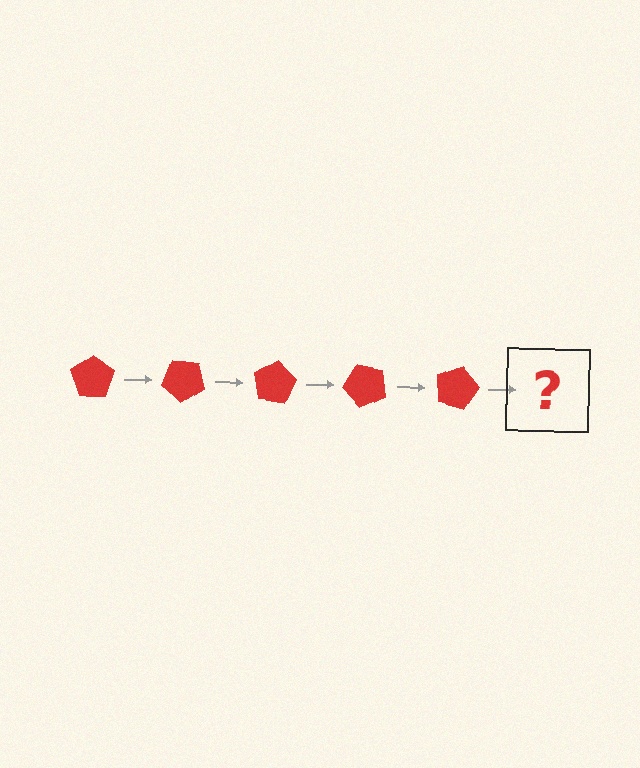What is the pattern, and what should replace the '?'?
The pattern is that the pentagon rotates 40 degrees each step. The '?' should be a red pentagon rotated 200 degrees.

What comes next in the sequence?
The next element should be a red pentagon rotated 200 degrees.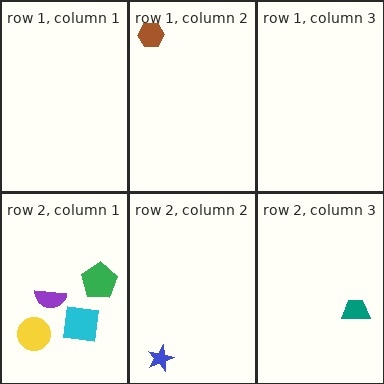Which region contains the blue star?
The row 2, column 2 region.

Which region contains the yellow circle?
The row 2, column 1 region.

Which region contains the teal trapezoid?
The row 2, column 3 region.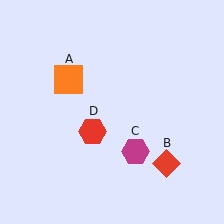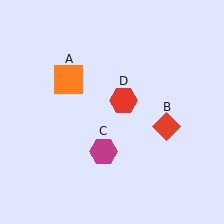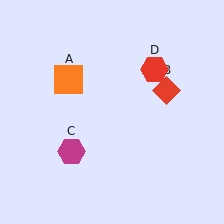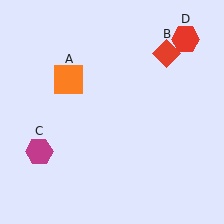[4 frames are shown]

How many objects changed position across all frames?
3 objects changed position: red diamond (object B), magenta hexagon (object C), red hexagon (object D).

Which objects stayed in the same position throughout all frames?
Orange square (object A) remained stationary.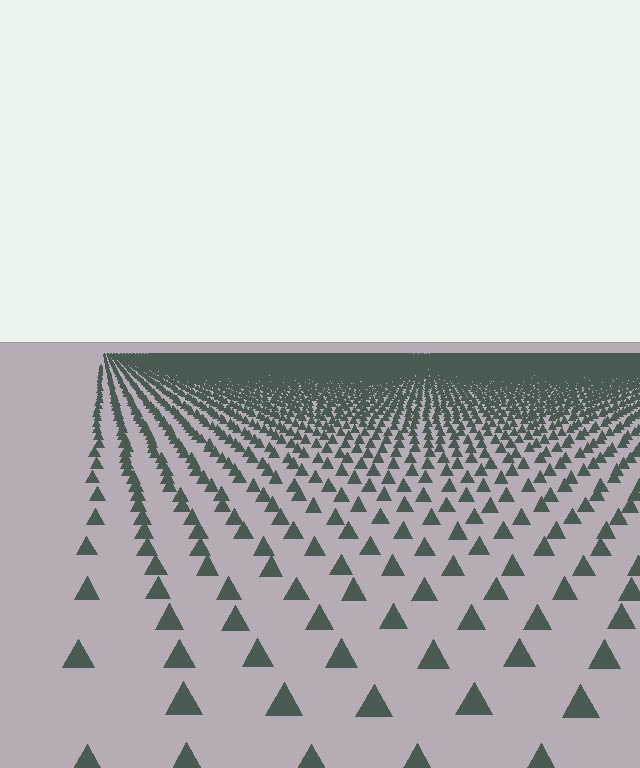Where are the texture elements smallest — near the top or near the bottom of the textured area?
Near the top.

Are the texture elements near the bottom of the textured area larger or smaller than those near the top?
Larger. Near the bottom, elements are closer to the viewer and appear at a bigger on-screen size.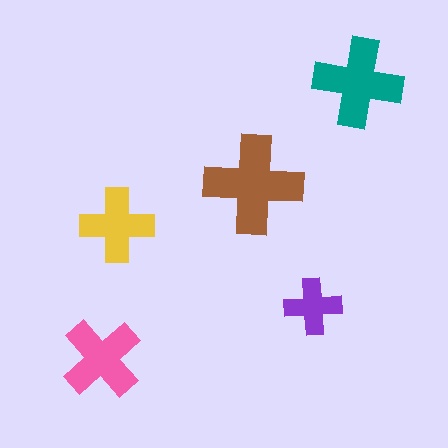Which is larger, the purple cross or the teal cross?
The teal one.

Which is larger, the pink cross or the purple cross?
The pink one.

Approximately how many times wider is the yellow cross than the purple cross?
About 1.5 times wider.